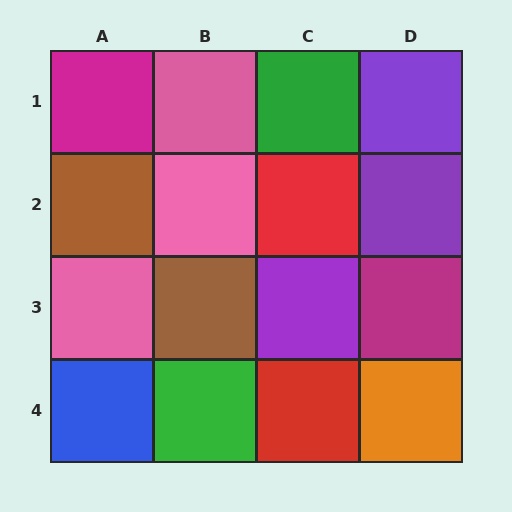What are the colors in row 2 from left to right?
Brown, pink, red, purple.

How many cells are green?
2 cells are green.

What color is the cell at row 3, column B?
Brown.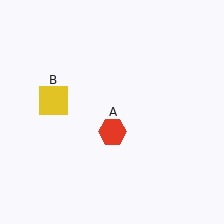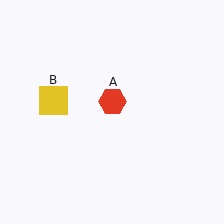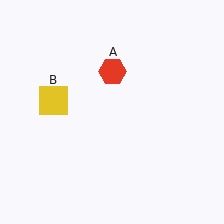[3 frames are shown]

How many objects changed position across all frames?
1 object changed position: red hexagon (object A).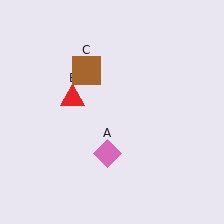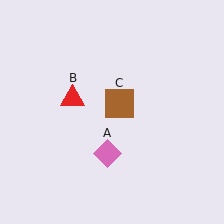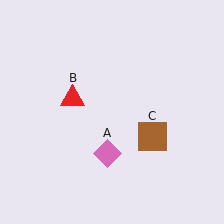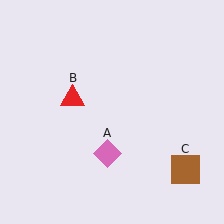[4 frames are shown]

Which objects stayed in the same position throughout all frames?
Pink diamond (object A) and red triangle (object B) remained stationary.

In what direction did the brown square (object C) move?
The brown square (object C) moved down and to the right.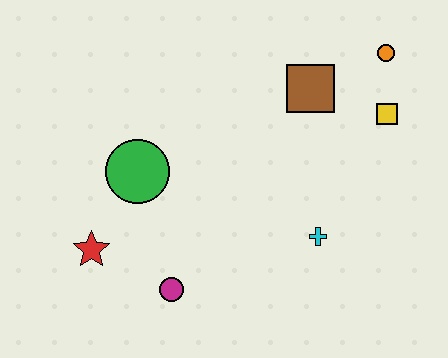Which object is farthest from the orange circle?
The red star is farthest from the orange circle.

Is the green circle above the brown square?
No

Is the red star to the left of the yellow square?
Yes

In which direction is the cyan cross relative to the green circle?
The cyan cross is to the right of the green circle.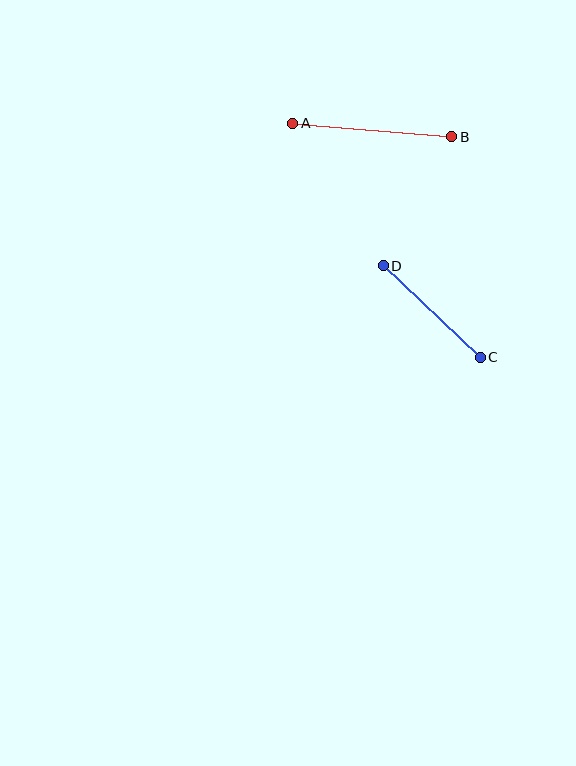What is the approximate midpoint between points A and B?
The midpoint is at approximately (372, 130) pixels.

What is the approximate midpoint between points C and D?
The midpoint is at approximately (432, 311) pixels.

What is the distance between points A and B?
The distance is approximately 160 pixels.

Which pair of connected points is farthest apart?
Points A and B are farthest apart.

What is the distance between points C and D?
The distance is approximately 133 pixels.